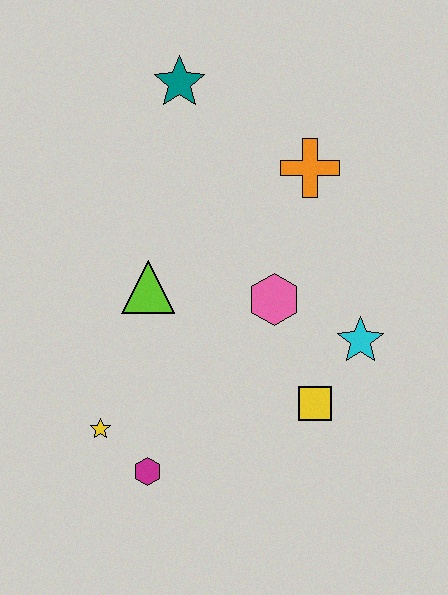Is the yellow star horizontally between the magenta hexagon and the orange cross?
No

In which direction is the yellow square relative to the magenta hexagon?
The yellow square is to the right of the magenta hexagon.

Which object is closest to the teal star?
The orange cross is closest to the teal star.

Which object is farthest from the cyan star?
The teal star is farthest from the cyan star.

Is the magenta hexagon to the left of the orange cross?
Yes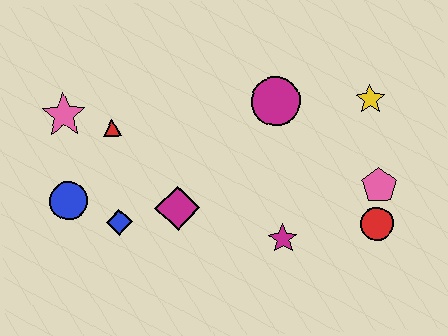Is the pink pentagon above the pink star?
No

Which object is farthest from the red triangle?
The red circle is farthest from the red triangle.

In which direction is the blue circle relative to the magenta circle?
The blue circle is to the left of the magenta circle.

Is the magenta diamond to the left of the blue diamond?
No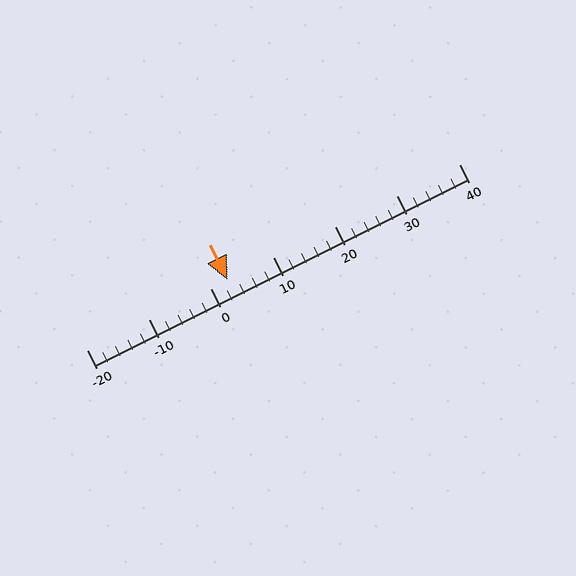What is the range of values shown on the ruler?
The ruler shows values from -20 to 40.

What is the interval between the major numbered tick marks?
The major tick marks are spaced 10 units apart.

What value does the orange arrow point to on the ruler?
The orange arrow points to approximately 3.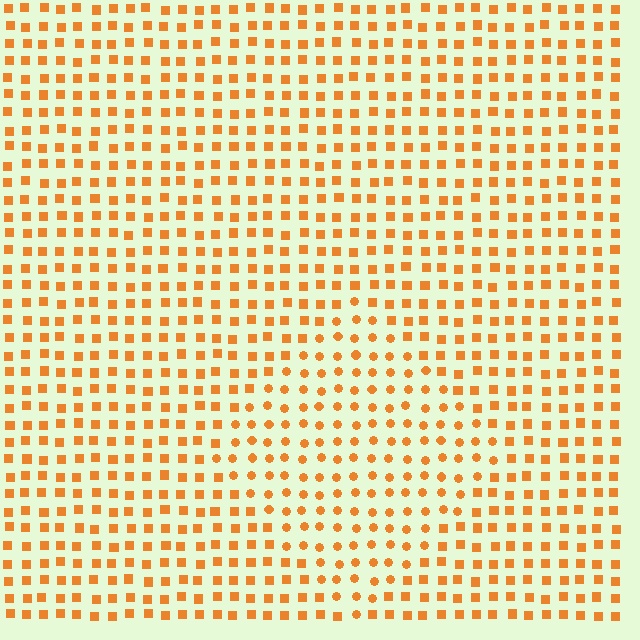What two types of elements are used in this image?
The image uses circles inside the diamond region and squares outside it.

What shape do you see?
I see a diamond.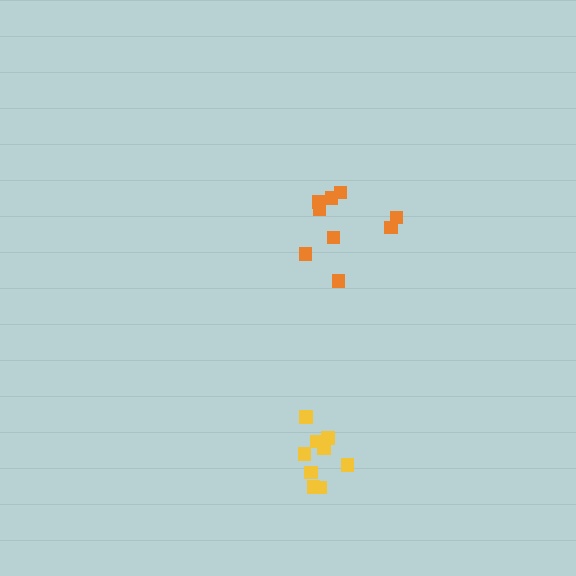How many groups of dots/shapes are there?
There are 2 groups.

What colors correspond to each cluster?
The clusters are colored: yellow, orange.